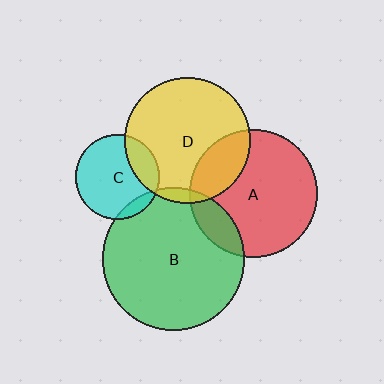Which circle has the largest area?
Circle B (green).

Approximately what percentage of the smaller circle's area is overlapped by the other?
Approximately 5%.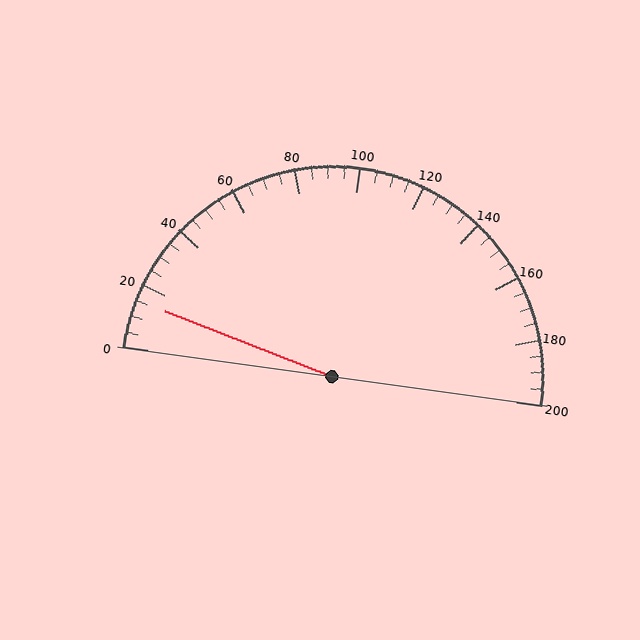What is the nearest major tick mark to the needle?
The nearest major tick mark is 20.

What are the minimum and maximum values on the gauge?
The gauge ranges from 0 to 200.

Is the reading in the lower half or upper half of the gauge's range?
The reading is in the lower half of the range (0 to 200).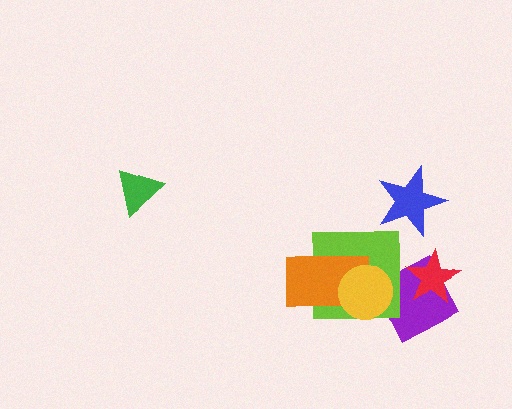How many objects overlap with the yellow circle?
3 objects overlap with the yellow circle.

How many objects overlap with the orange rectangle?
2 objects overlap with the orange rectangle.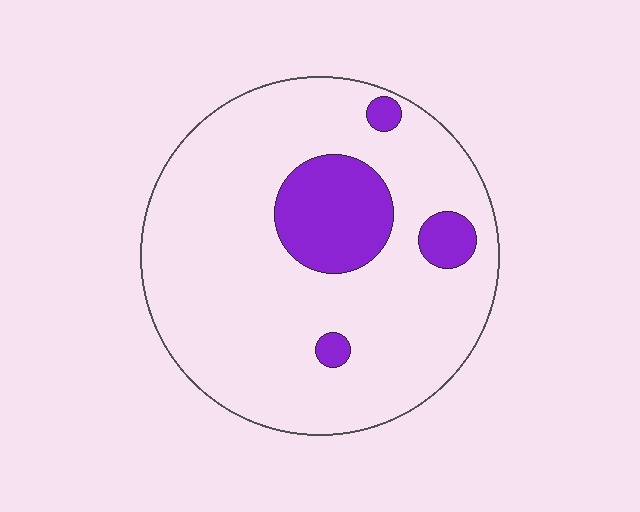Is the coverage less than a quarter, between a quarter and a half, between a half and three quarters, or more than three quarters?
Less than a quarter.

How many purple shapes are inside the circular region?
4.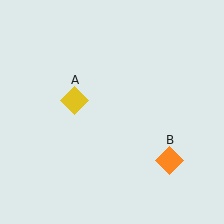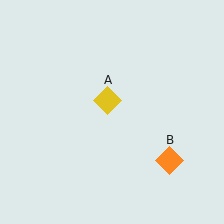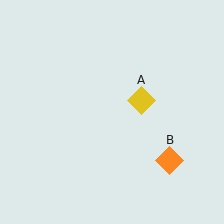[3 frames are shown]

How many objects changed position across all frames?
1 object changed position: yellow diamond (object A).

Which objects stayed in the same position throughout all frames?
Orange diamond (object B) remained stationary.